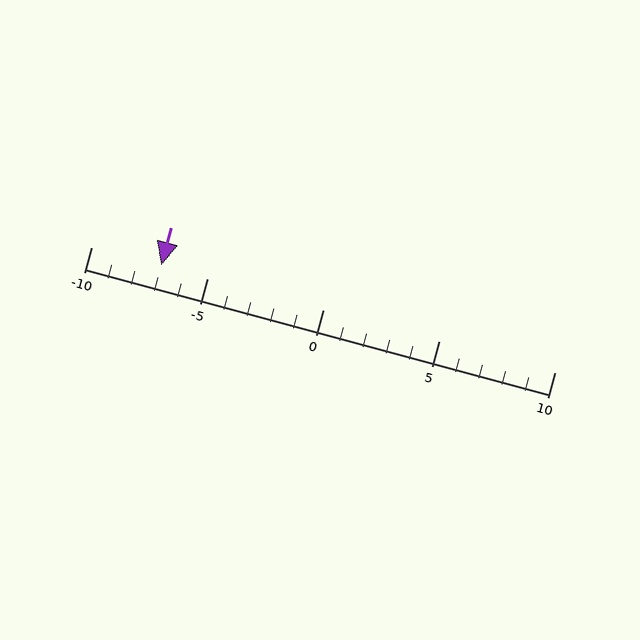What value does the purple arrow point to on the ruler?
The purple arrow points to approximately -7.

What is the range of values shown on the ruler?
The ruler shows values from -10 to 10.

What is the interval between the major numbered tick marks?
The major tick marks are spaced 5 units apart.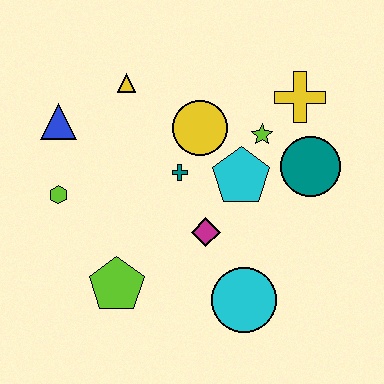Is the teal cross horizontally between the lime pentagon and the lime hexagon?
No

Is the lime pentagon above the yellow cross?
No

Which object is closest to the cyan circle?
The magenta diamond is closest to the cyan circle.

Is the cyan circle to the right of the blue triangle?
Yes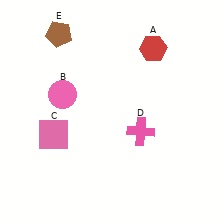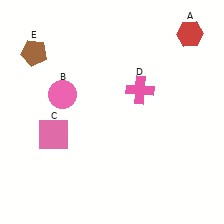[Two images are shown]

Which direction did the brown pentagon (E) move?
The brown pentagon (E) moved left.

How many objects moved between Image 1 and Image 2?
3 objects moved between the two images.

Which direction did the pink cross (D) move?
The pink cross (D) moved up.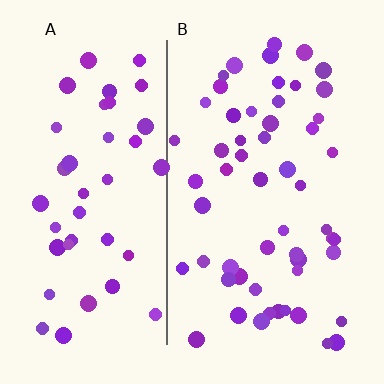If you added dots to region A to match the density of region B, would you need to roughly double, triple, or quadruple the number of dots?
Approximately double.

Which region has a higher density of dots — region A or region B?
B (the right).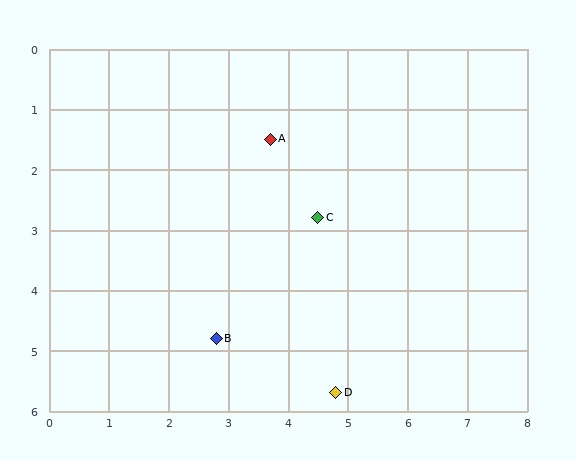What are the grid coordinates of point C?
Point C is at approximately (4.5, 2.8).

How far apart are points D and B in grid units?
Points D and B are about 2.2 grid units apart.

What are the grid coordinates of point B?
Point B is at approximately (2.8, 4.8).